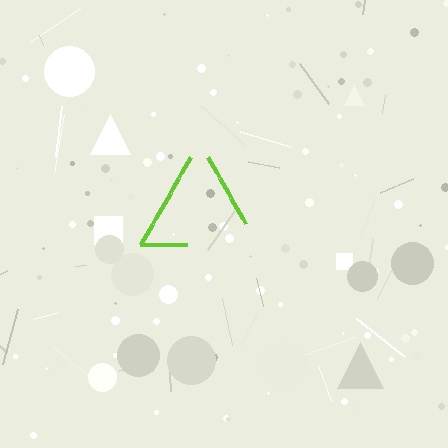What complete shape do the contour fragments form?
The contour fragments form a triangle.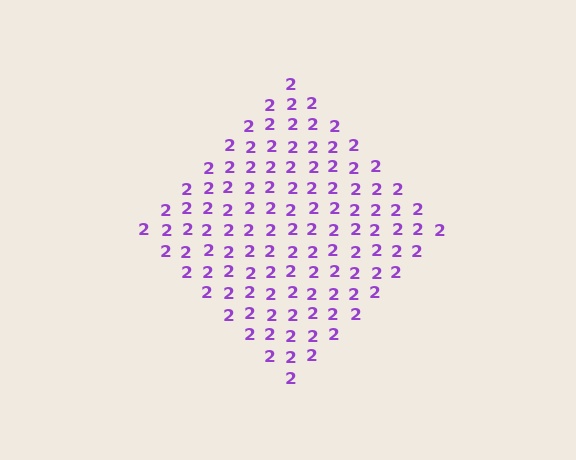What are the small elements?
The small elements are digit 2's.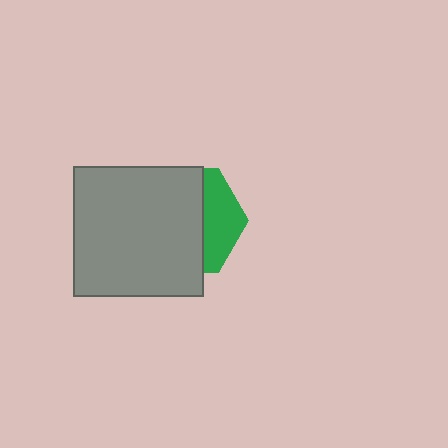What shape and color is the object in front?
The object in front is a gray square.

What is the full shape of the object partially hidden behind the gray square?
The partially hidden object is a green hexagon.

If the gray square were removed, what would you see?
You would see the complete green hexagon.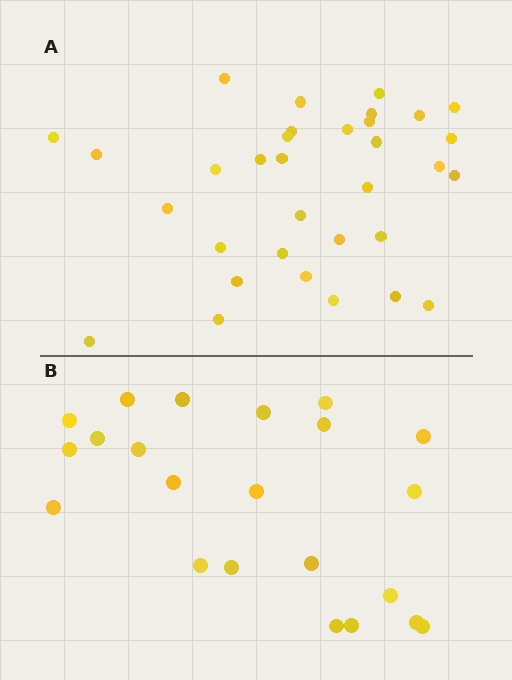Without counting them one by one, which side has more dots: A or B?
Region A (the top region) has more dots.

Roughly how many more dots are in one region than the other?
Region A has roughly 12 or so more dots than region B.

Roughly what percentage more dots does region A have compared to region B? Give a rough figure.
About 50% more.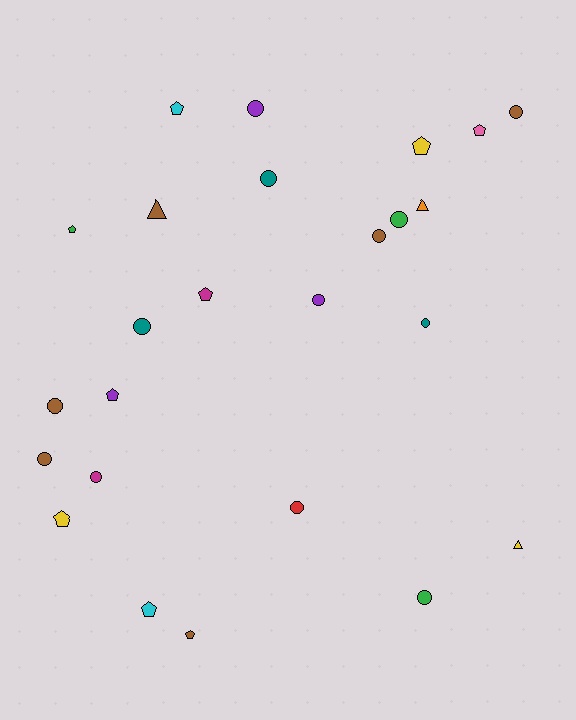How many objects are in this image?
There are 25 objects.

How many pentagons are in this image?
There are 9 pentagons.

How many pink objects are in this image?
There is 1 pink object.